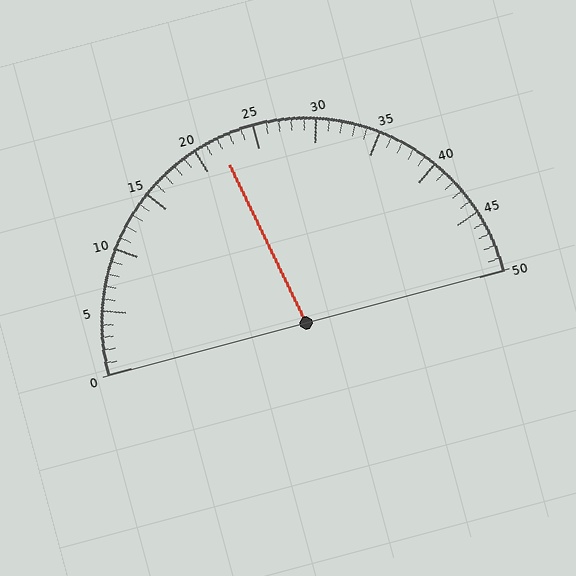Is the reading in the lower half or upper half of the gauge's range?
The reading is in the lower half of the range (0 to 50).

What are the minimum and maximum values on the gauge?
The gauge ranges from 0 to 50.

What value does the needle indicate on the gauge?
The needle indicates approximately 22.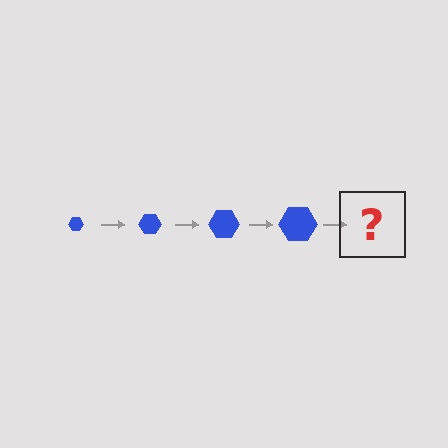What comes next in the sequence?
The next element should be a blue hexagon, larger than the previous one.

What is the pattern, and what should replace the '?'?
The pattern is that the hexagon gets progressively larger each step. The '?' should be a blue hexagon, larger than the previous one.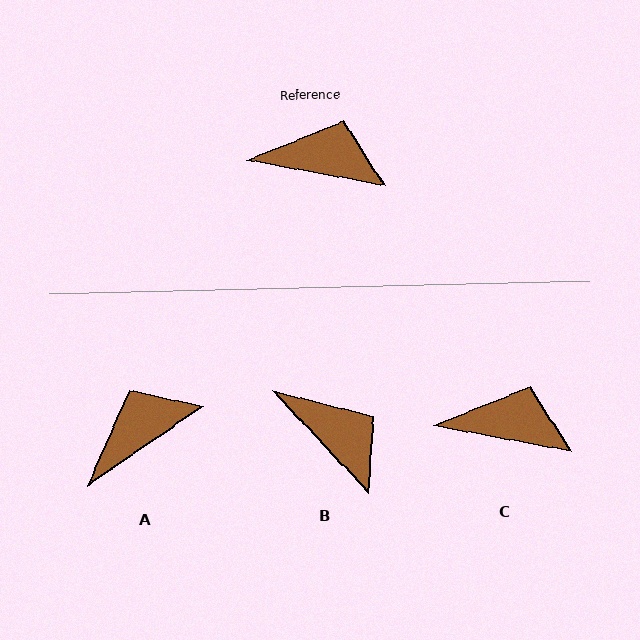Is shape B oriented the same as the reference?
No, it is off by about 36 degrees.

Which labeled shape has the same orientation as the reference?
C.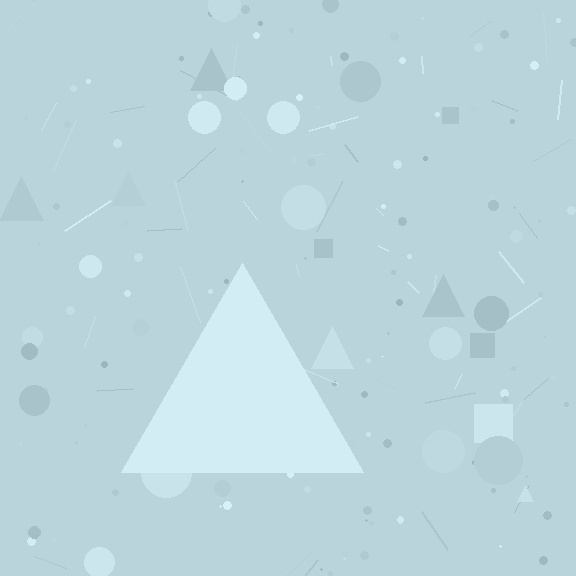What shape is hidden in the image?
A triangle is hidden in the image.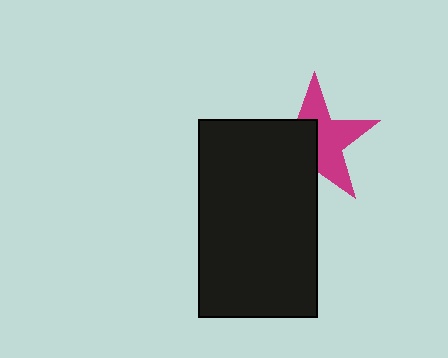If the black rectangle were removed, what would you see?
You would see the complete magenta star.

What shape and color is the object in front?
The object in front is a black rectangle.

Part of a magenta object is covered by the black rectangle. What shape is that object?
It is a star.